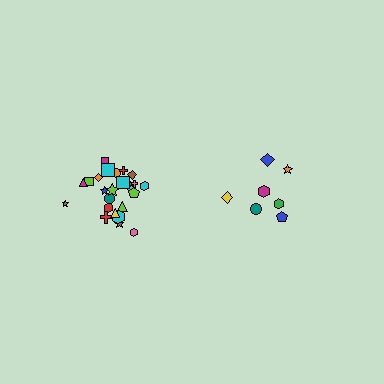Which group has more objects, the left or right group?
The left group.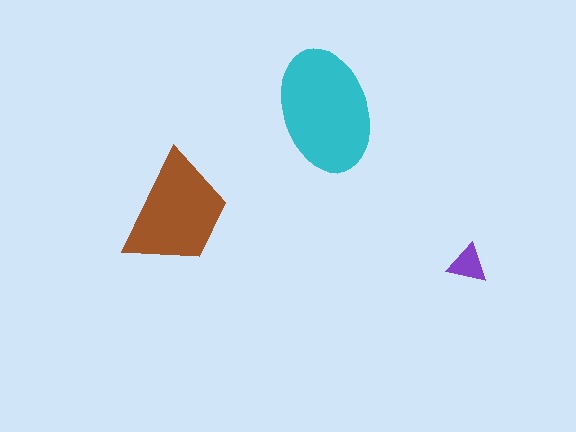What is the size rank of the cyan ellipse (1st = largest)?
1st.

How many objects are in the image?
There are 3 objects in the image.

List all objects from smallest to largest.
The purple triangle, the brown trapezoid, the cyan ellipse.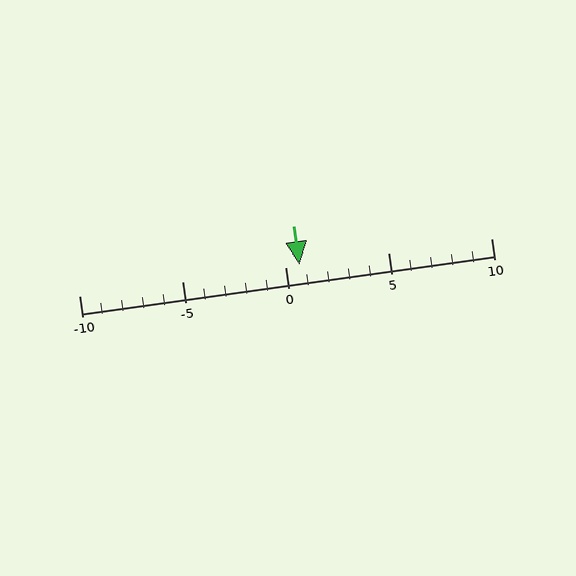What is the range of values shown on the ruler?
The ruler shows values from -10 to 10.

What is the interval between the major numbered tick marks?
The major tick marks are spaced 5 units apart.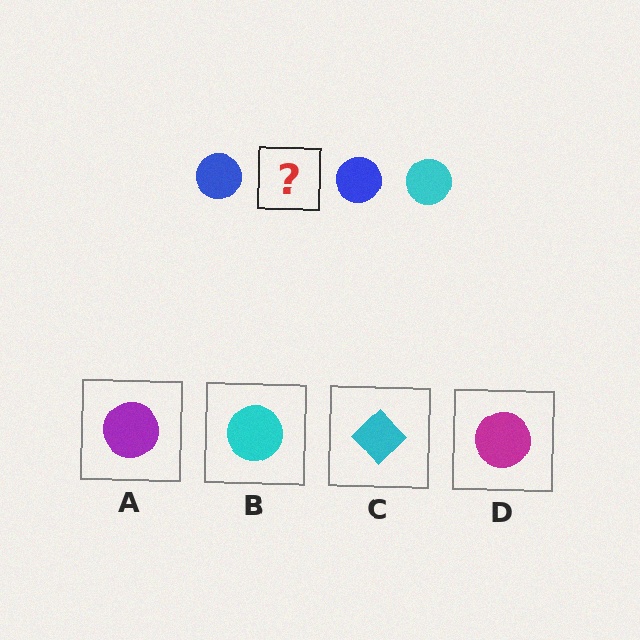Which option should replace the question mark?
Option B.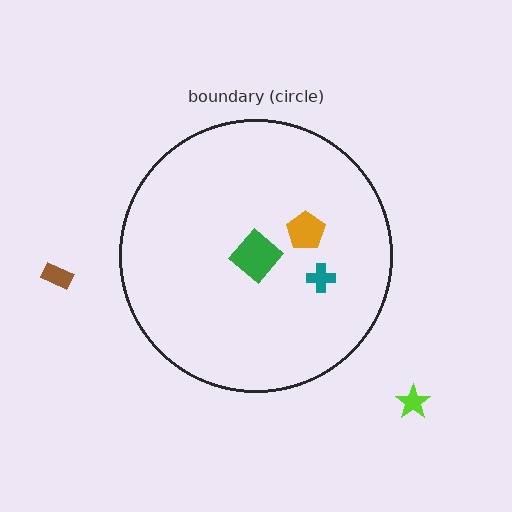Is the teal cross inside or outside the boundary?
Inside.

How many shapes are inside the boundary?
3 inside, 2 outside.